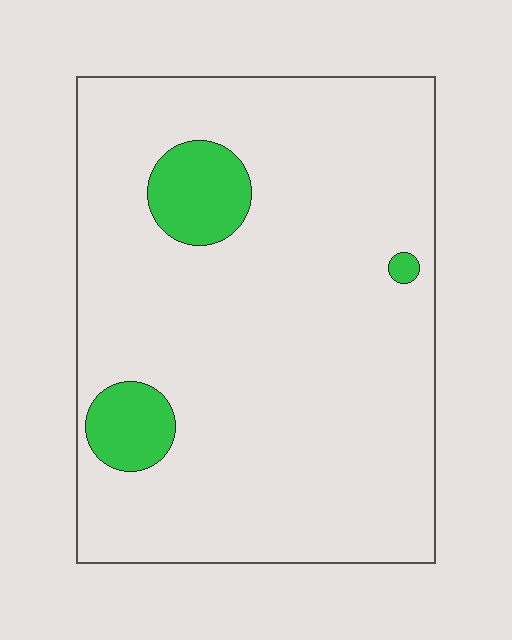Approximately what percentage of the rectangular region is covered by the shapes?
Approximately 10%.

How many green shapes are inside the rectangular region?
3.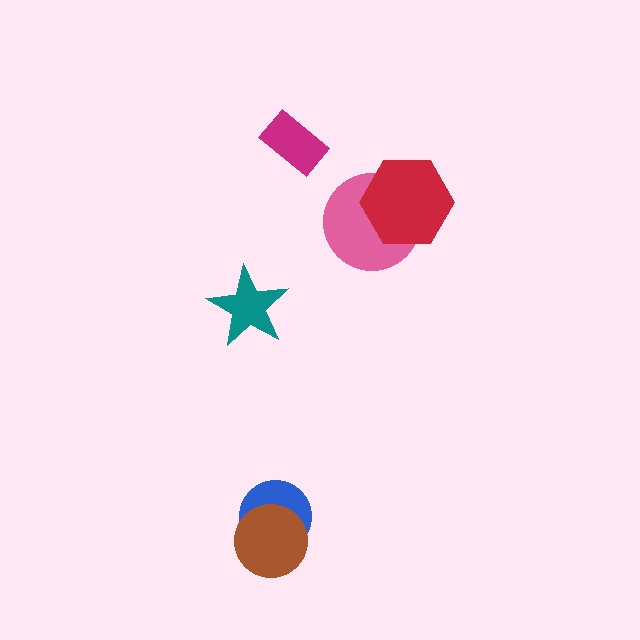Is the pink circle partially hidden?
Yes, it is partially covered by another shape.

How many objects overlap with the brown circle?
1 object overlaps with the brown circle.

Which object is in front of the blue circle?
The brown circle is in front of the blue circle.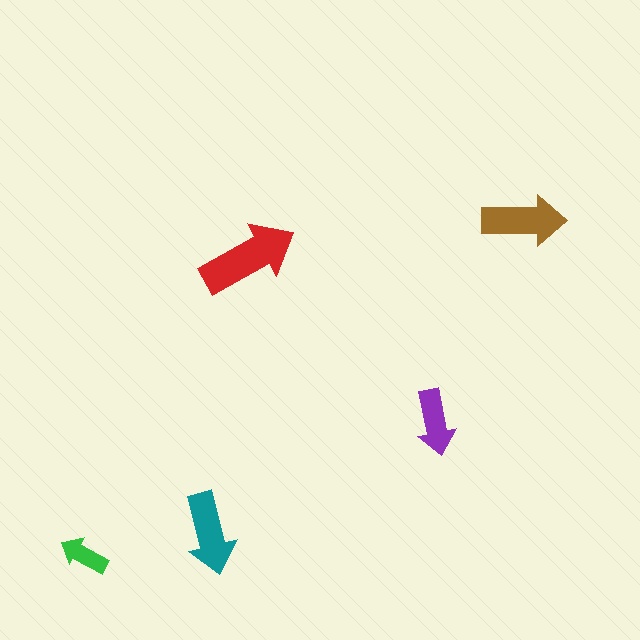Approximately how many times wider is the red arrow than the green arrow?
About 2 times wider.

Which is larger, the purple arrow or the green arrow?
The purple one.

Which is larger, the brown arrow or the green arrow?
The brown one.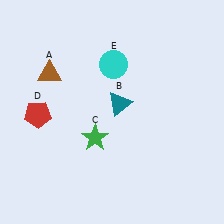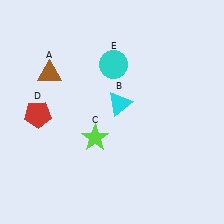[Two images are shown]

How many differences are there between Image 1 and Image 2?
There are 2 differences between the two images.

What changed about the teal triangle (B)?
In Image 1, B is teal. In Image 2, it changed to cyan.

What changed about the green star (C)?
In Image 1, C is green. In Image 2, it changed to lime.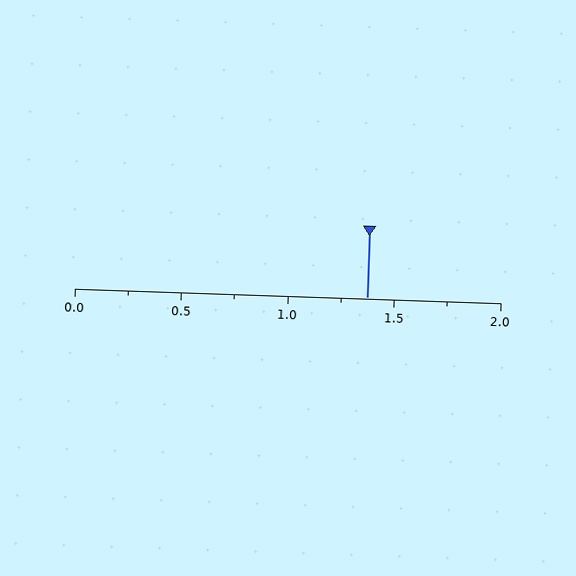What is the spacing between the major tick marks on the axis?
The major ticks are spaced 0.5 apart.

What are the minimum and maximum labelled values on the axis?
The axis runs from 0.0 to 2.0.